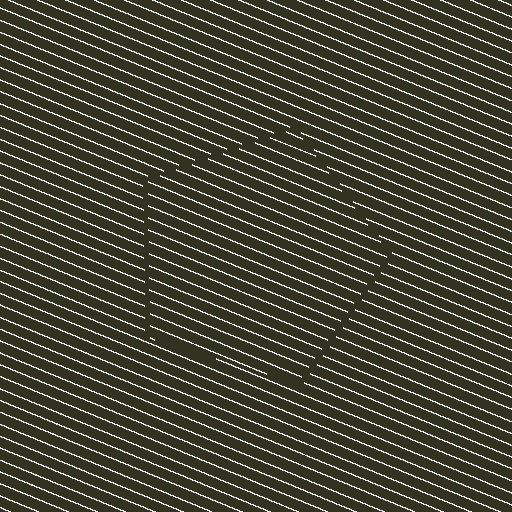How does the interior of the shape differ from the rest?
The interior of the shape contains the same grating, shifted by half a period — the contour is defined by the phase discontinuity where line-ends from the inner and outer gratings abut.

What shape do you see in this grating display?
An illusory pentagon. The interior of the shape contains the same grating, shifted by half a period — the contour is defined by the phase discontinuity where line-ends from the inner and outer gratings abut.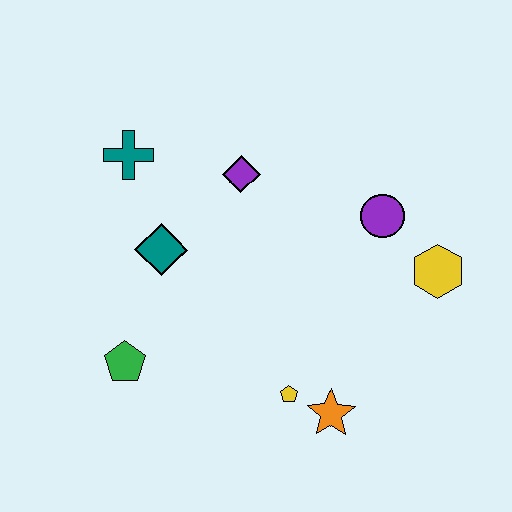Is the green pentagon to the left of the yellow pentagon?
Yes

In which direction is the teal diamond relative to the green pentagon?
The teal diamond is above the green pentagon.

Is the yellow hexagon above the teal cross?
No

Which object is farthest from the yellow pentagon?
The teal cross is farthest from the yellow pentagon.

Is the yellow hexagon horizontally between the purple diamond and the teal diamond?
No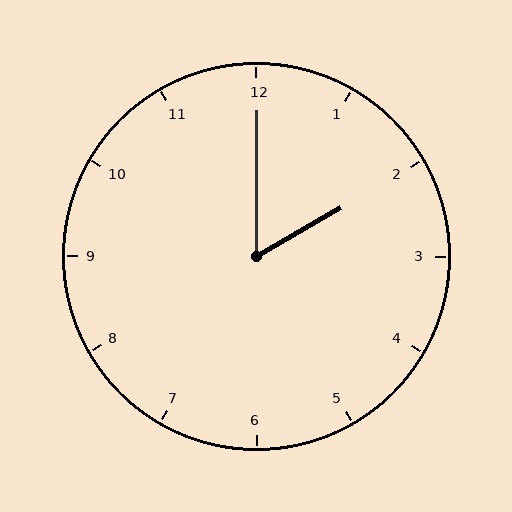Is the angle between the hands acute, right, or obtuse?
It is acute.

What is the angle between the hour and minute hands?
Approximately 60 degrees.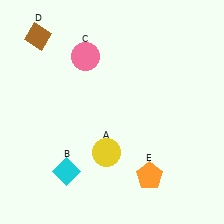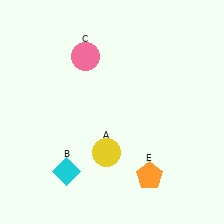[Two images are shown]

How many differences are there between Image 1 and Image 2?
There is 1 difference between the two images.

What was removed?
The brown diamond (D) was removed in Image 2.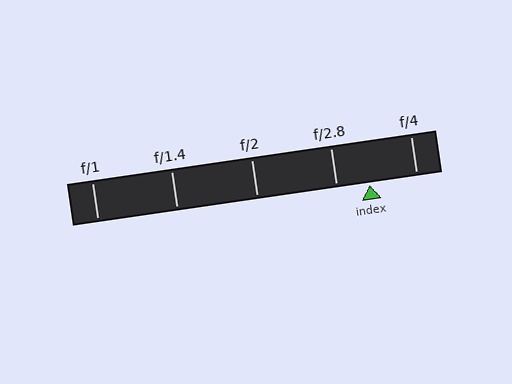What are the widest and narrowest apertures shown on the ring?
The widest aperture shown is f/1 and the narrowest is f/4.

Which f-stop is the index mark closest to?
The index mark is closest to f/2.8.